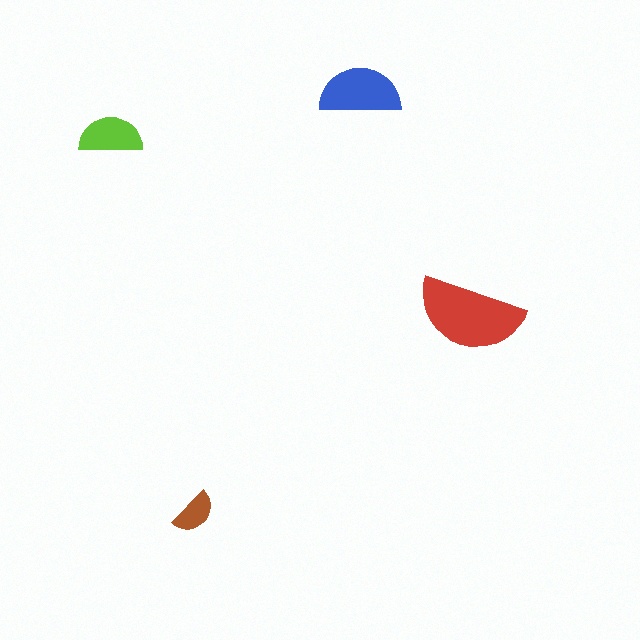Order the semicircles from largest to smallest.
the red one, the blue one, the lime one, the brown one.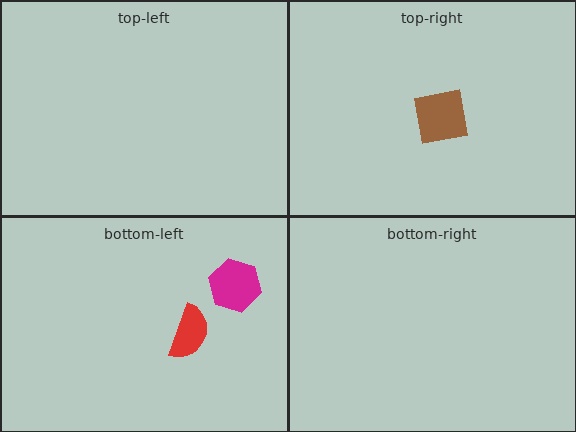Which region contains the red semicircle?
The bottom-left region.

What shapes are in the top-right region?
The brown square.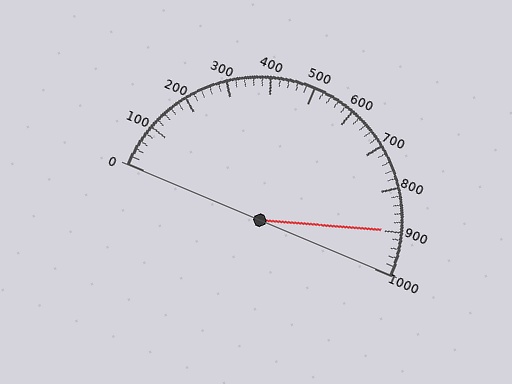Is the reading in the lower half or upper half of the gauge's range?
The reading is in the upper half of the range (0 to 1000).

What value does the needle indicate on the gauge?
The needle indicates approximately 900.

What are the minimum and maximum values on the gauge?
The gauge ranges from 0 to 1000.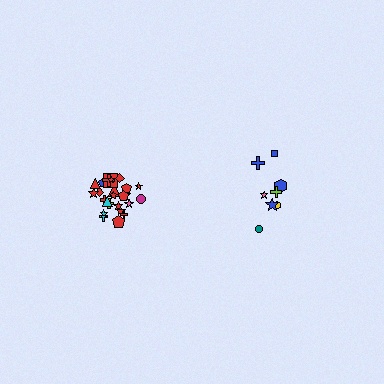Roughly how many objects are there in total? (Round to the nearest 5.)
Roughly 35 objects in total.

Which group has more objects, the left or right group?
The left group.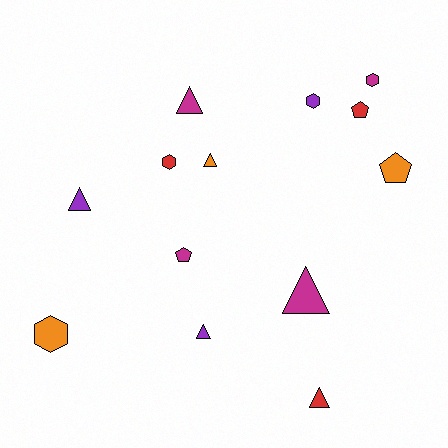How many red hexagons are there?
There is 1 red hexagon.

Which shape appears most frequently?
Triangle, with 6 objects.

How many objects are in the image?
There are 13 objects.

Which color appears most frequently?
Magenta, with 4 objects.